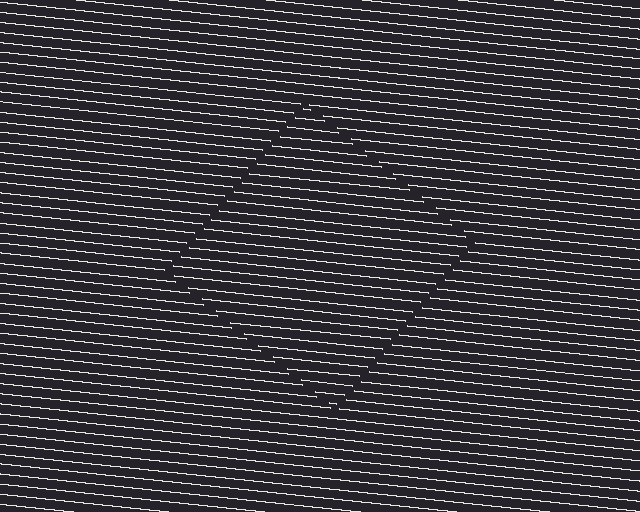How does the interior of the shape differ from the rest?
The interior of the shape contains the same grating, shifted by half a period — the contour is defined by the phase discontinuity where line-ends from the inner and outer gratings abut.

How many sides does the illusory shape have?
4 sides — the line-ends trace a square.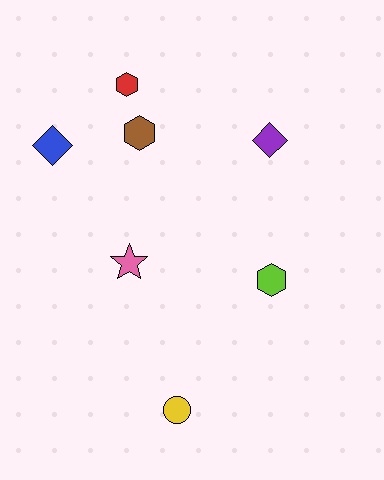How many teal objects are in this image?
There are no teal objects.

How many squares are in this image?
There are no squares.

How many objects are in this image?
There are 7 objects.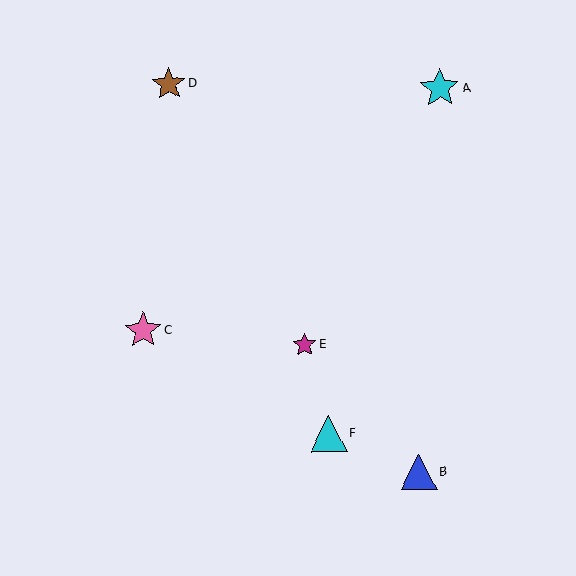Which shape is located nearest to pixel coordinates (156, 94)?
The brown star (labeled D) at (169, 84) is nearest to that location.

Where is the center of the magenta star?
The center of the magenta star is at (305, 345).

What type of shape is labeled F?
Shape F is a cyan triangle.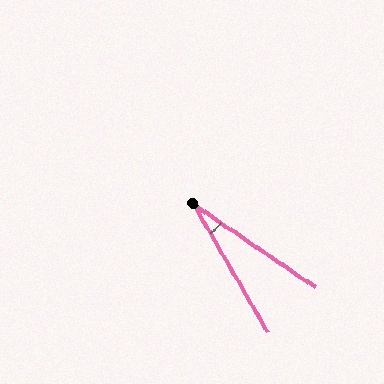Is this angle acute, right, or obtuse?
It is acute.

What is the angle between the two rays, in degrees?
Approximately 26 degrees.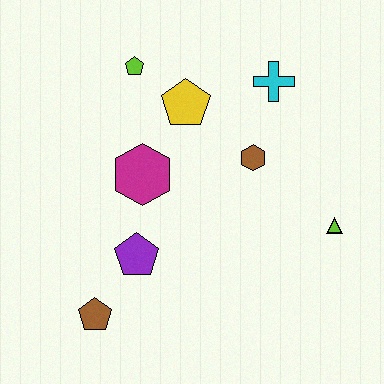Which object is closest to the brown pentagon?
The purple pentagon is closest to the brown pentagon.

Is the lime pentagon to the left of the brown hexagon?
Yes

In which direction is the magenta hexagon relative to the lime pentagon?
The magenta hexagon is below the lime pentagon.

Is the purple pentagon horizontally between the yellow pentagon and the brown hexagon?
No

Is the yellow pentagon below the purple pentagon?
No